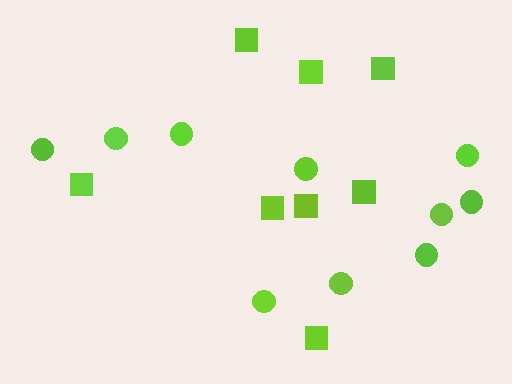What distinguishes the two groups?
There are 2 groups: one group of squares (8) and one group of circles (10).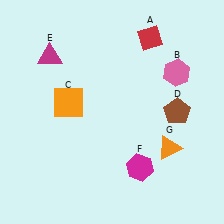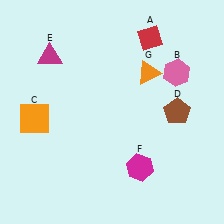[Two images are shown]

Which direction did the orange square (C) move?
The orange square (C) moved left.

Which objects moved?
The objects that moved are: the orange square (C), the orange triangle (G).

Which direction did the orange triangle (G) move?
The orange triangle (G) moved up.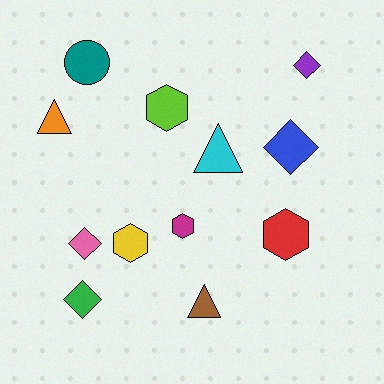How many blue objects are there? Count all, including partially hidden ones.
There is 1 blue object.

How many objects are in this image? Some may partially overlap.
There are 12 objects.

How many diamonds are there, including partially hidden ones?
There are 4 diamonds.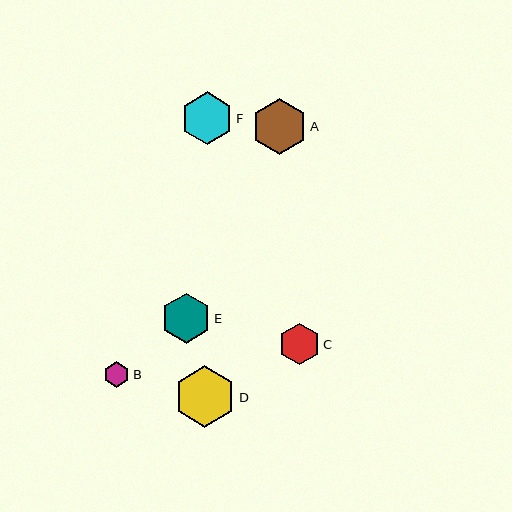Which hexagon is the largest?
Hexagon D is the largest with a size of approximately 62 pixels.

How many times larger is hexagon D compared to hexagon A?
Hexagon D is approximately 1.1 times the size of hexagon A.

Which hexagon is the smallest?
Hexagon B is the smallest with a size of approximately 26 pixels.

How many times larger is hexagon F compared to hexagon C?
Hexagon F is approximately 1.3 times the size of hexagon C.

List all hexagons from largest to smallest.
From largest to smallest: D, A, F, E, C, B.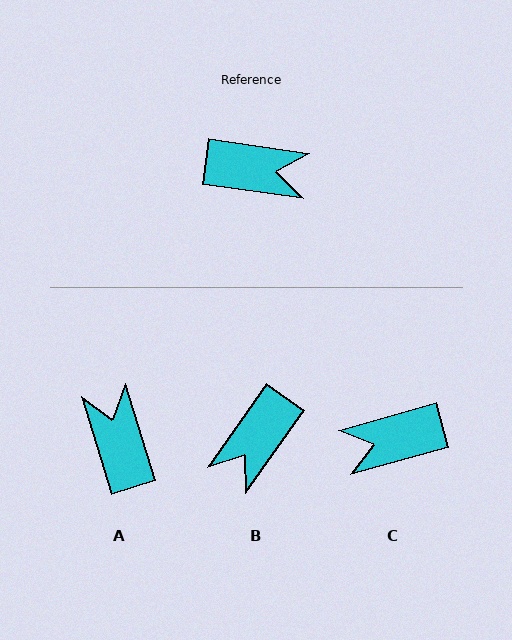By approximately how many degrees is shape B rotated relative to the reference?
Approximately 117 degrees clockwise.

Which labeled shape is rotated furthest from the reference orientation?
C, about 156 degrees away.